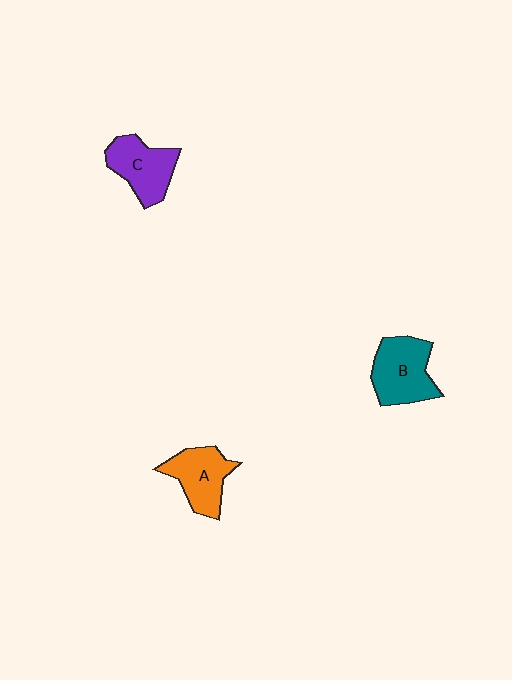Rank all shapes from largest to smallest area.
From largest to smallest: B (teal), C (purple), A (orange).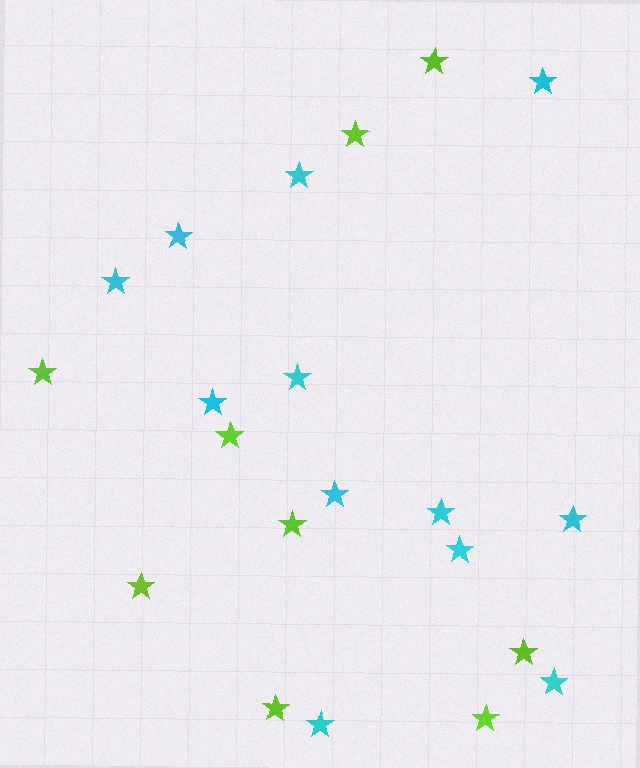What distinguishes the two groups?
There are 2 groups: one group of cyan stars (12) and one group of lime stars (9).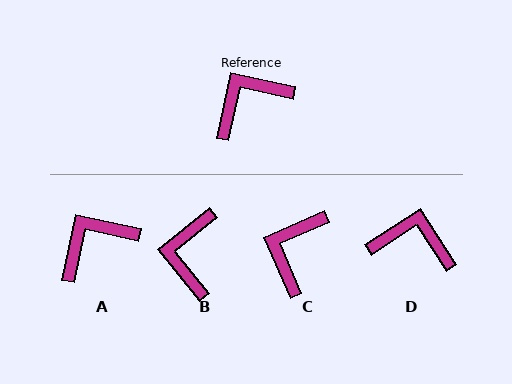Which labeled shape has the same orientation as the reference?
A.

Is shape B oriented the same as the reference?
No, it is off by about 51 degrees.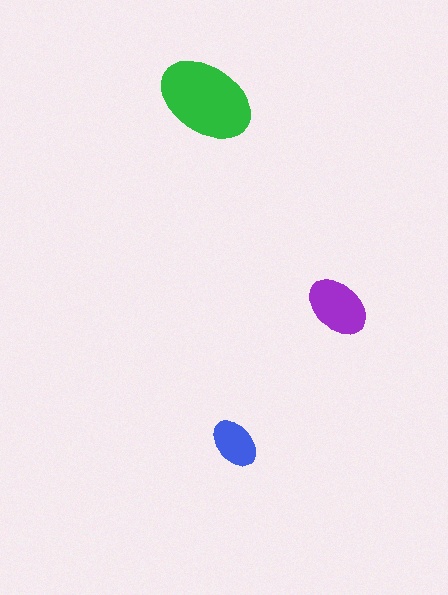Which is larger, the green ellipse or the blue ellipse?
The green one.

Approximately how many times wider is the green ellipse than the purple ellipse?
About 1.5 times wider.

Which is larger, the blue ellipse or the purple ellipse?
The purple one.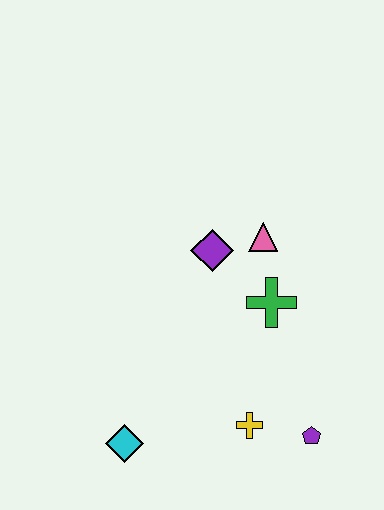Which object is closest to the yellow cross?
The purple pentagon is closest to the yellow cross.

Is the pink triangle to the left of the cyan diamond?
No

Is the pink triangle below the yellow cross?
No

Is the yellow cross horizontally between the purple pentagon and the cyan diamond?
Yes